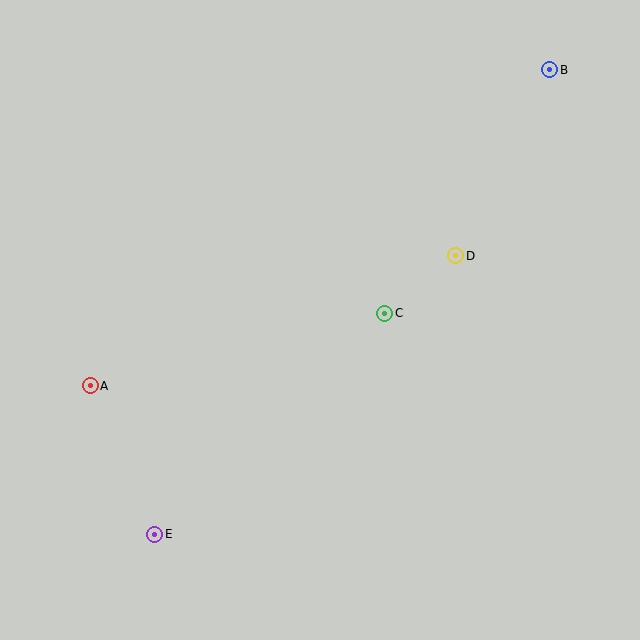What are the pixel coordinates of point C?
Point C is at (385, 313).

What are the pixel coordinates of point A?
Point A is at (90, 386).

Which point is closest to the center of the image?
Point C at (385, 313) is closest to the center.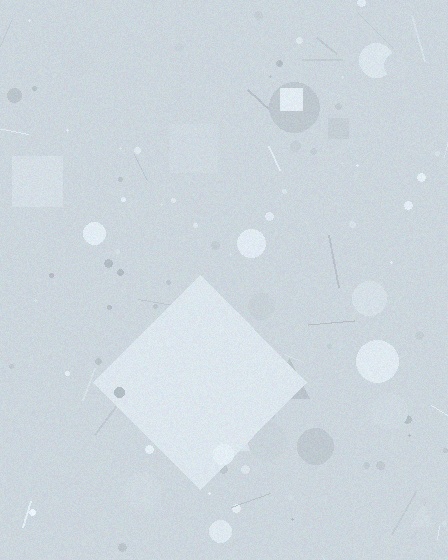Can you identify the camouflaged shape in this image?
The camouflaged shape is a diamond.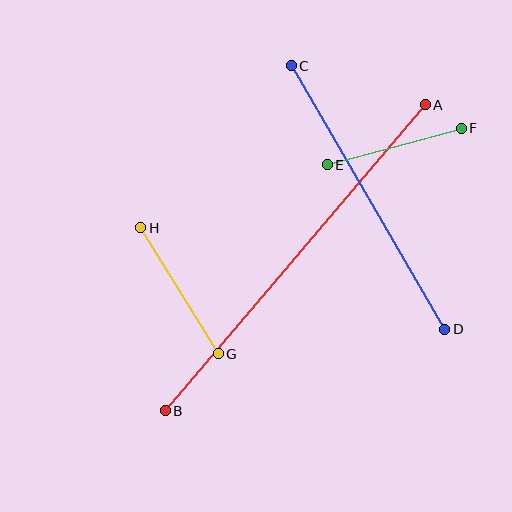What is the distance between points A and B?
The distance is approximately 402 pixels.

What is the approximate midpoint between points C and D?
The midpoint is at approximately (368, 197) pixels.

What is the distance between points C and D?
The distance is approximately 305 pixels.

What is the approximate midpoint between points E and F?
The midpoint is at approximately (394, 146) pixels.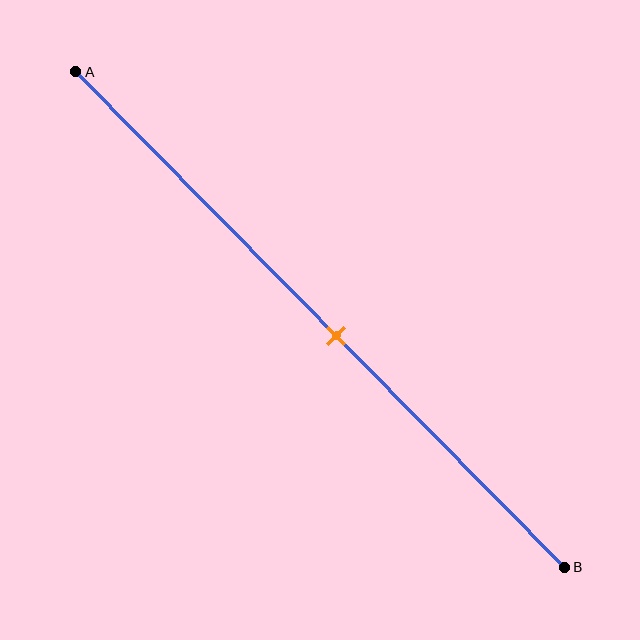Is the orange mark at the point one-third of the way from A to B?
No, the mark is at about 55% from A, not at the 33% one-third point.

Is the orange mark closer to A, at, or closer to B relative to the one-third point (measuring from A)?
The orange mark is closer to point B than the one-third point of segment AB.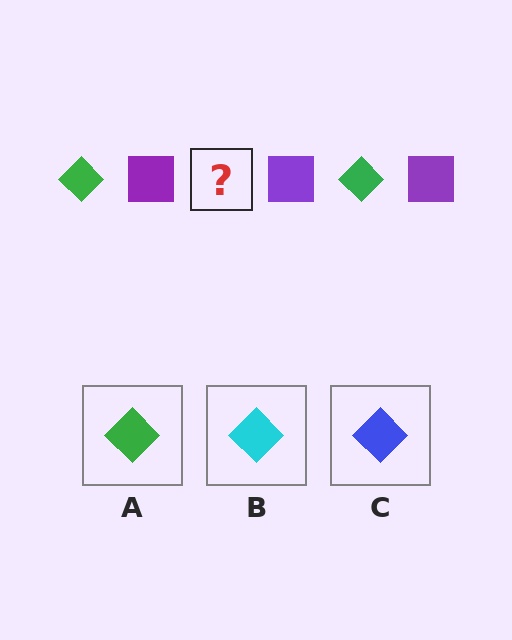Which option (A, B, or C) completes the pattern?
A.